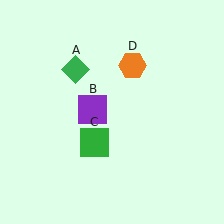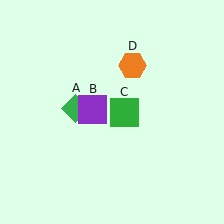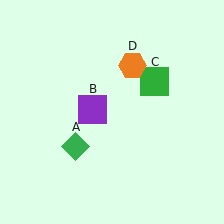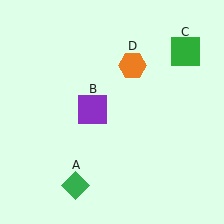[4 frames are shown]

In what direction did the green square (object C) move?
The green square (object C) moved up and to the right.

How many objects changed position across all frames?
2 objects changed position: green diamond (object A), green square (object C).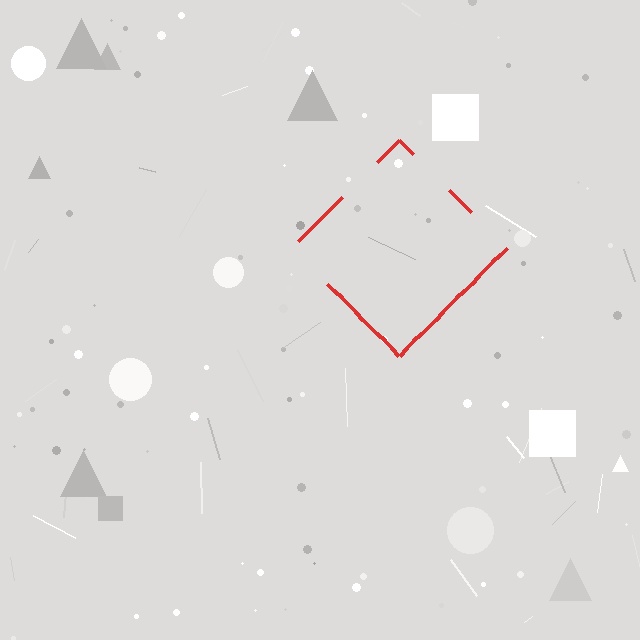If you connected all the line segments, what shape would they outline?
They would outline a diamond.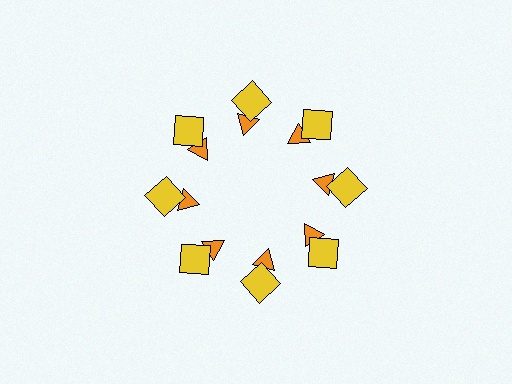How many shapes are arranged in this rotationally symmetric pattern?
There are 16 shapes, arranged in 8 groups of 2.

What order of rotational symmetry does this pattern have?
This pattern has 8-fold rotational symmetry.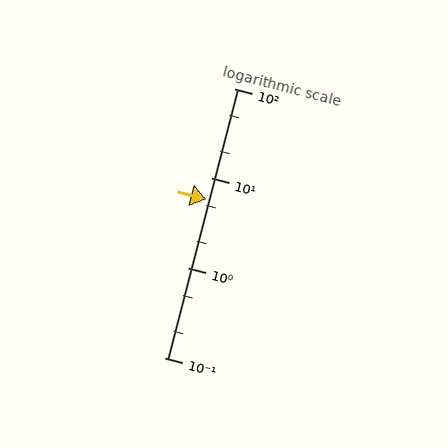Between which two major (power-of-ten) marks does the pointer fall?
The pointer is between 1 and 10.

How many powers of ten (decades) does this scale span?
The scale spans 3 decades, from 0.1 to 100.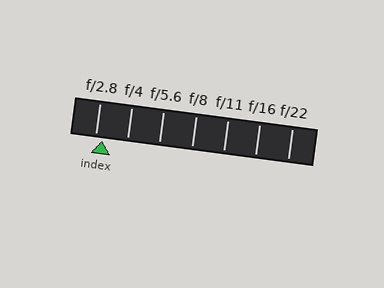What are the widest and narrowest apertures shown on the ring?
The widest aperture shown is f/2.8 and the narrowest is f/22.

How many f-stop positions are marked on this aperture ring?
There are 7 f-stop positions marked.